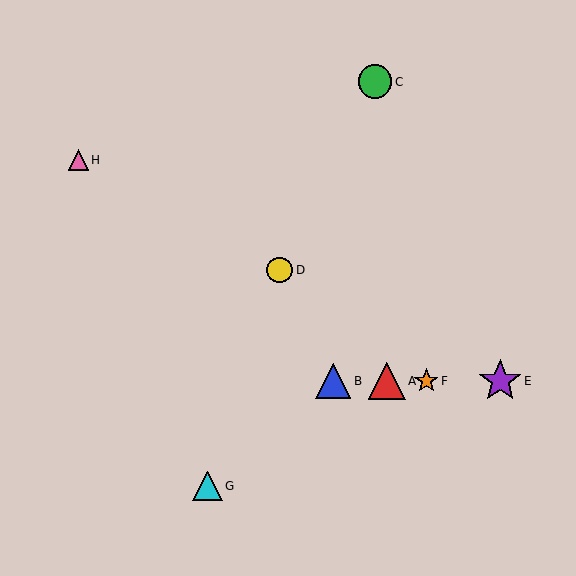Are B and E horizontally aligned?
Yes, both are at y≈381.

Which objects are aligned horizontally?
Objects A, B, E, F are aligned horizontally.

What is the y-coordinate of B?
Object B is at y≈381.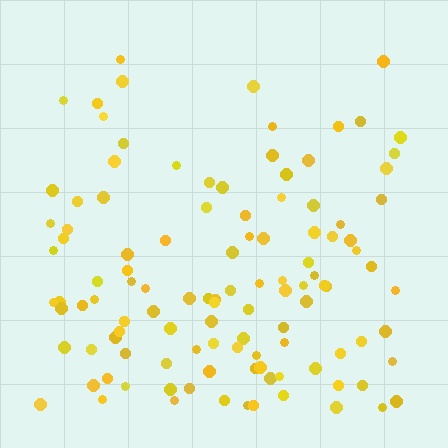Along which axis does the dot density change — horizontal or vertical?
Vertical.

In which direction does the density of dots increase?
From top to bottom, with the bottom side densest.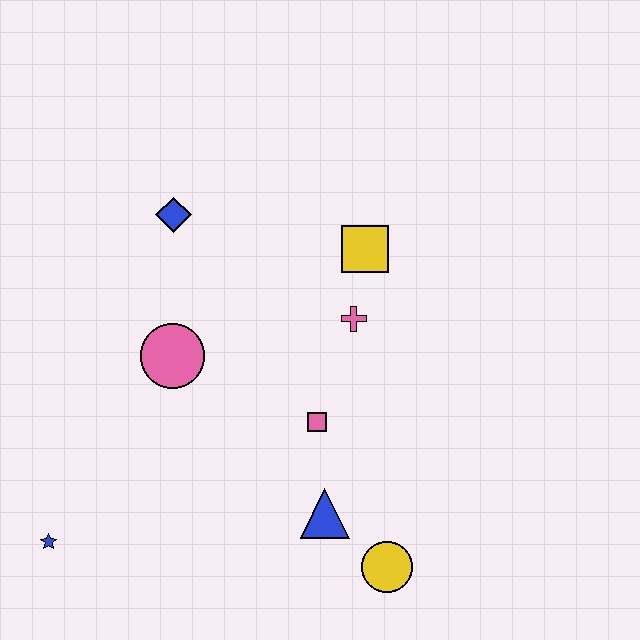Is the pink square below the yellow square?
Yes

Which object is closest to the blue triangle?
The yellow circle is closest to the blue triangle.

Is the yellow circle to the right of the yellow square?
Yes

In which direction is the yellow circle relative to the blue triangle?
The yellow circle is to the right of the blue triangle.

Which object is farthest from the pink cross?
The blue star is farthest from the pink cross.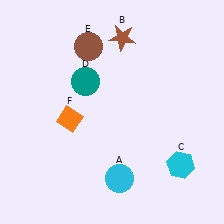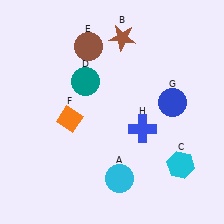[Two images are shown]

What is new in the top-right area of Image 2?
A blue circle (G) was added in the top-right area of Image 2.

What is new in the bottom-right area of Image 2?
A blue cross (H) was added in the bottom-right area of Image 2.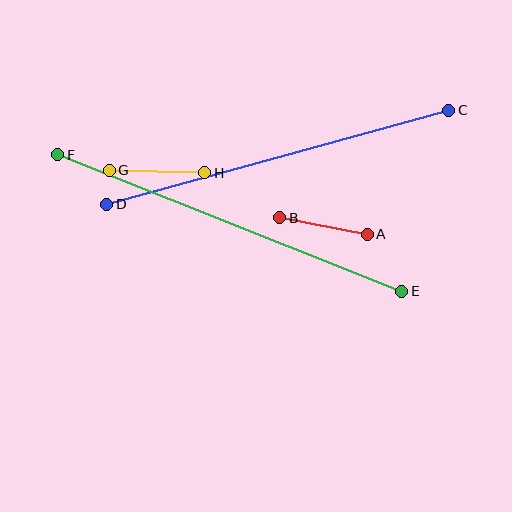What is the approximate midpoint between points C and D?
The midpoint is at approximately (278, 157) pixels.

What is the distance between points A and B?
The distance is approximately 89 pixels.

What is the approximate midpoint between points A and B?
The midpoint is at approximately (323, 226) pixels.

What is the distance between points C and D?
The distance is approximately 355 pixels.